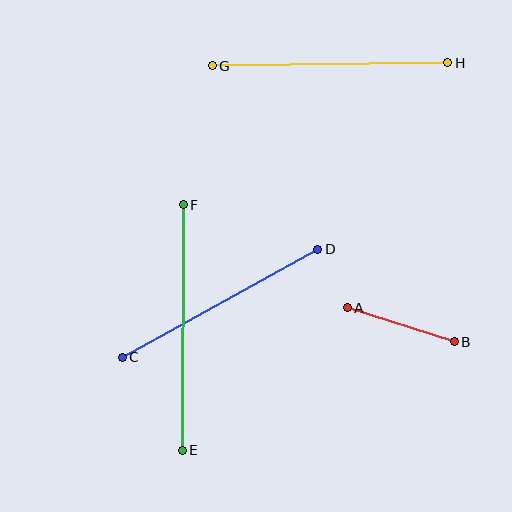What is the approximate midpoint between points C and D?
The midpoint is at approximately (220, 303) pixels.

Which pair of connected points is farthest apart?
Points E and F are farthest apart.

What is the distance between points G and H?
The distance is approximately 236 pixels.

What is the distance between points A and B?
The distance is approximately 112 pixels.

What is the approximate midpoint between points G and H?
The midpoint is at approximately (330, 64) pixels.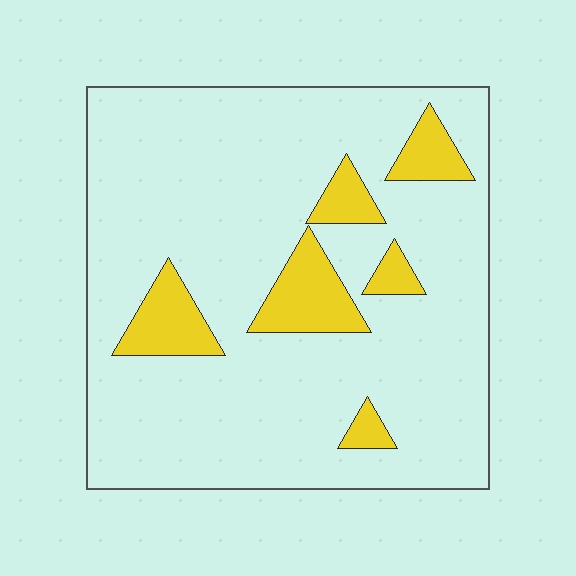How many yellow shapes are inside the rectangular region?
6.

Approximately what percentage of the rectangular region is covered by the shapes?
Approximately 15%.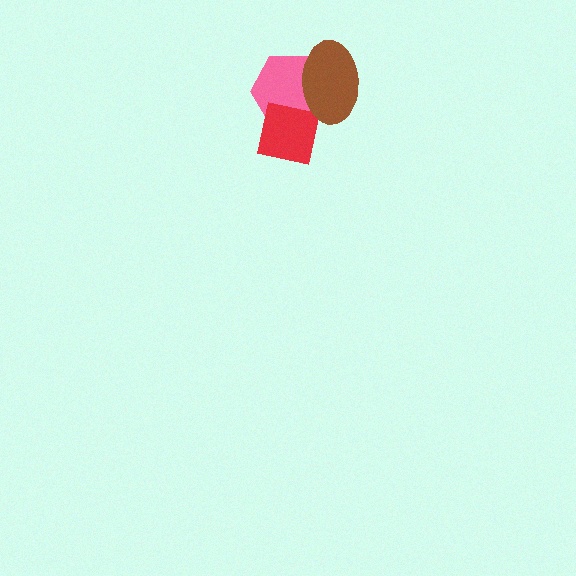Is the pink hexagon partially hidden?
Yes, it is partially covered by another shape.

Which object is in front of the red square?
The brown ellipse is in front of the red square.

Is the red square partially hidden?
Yes, it is partially covered by another shape.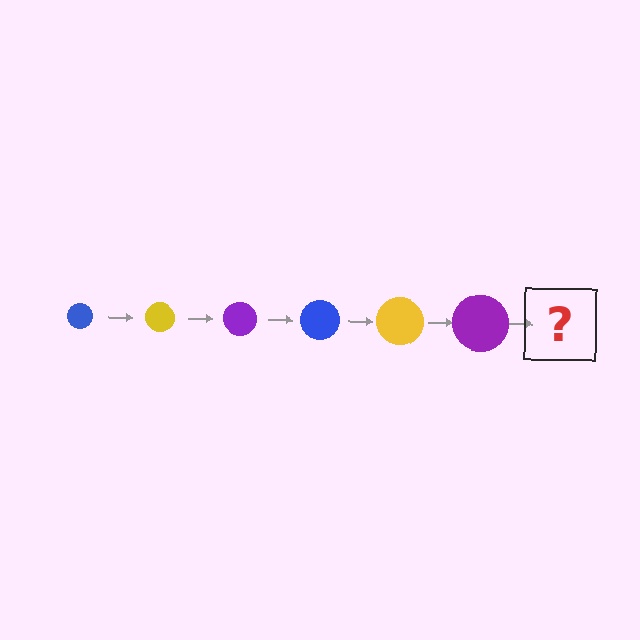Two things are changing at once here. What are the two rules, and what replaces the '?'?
The two rules are that the circle grows larger each step and the color cycles through blue, yellow, and purple. The '?' should be a blue circle, larger than the previous one.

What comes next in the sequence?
The next element should be a blue circle, larger than the previous one.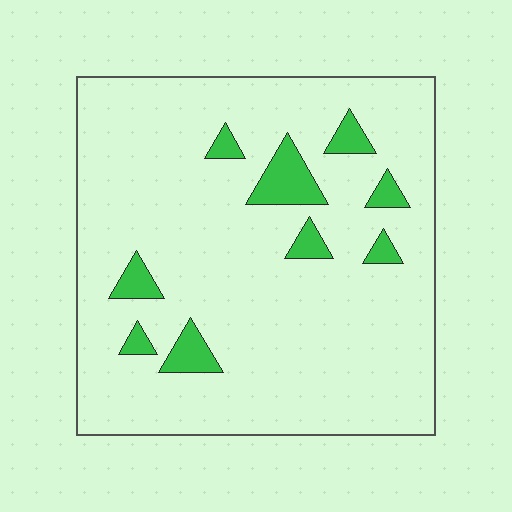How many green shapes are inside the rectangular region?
9.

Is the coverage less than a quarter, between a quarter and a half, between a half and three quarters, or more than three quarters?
Less than a quarter.